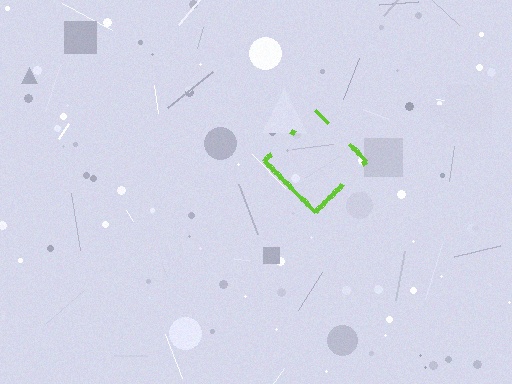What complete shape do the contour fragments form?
The contour fragments form a diamond.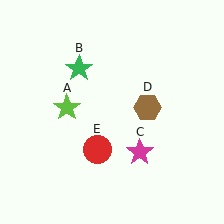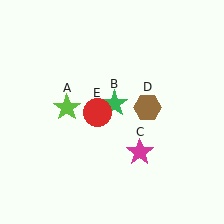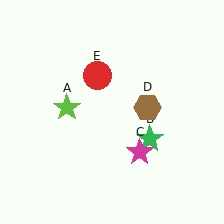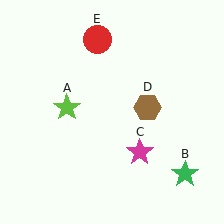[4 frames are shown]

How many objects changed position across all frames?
2 objects changed position: green star (object B), red circle (object E).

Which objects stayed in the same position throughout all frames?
Lime star (object A) and magenta star (object C) and brown hexagon (object D) remained stationary.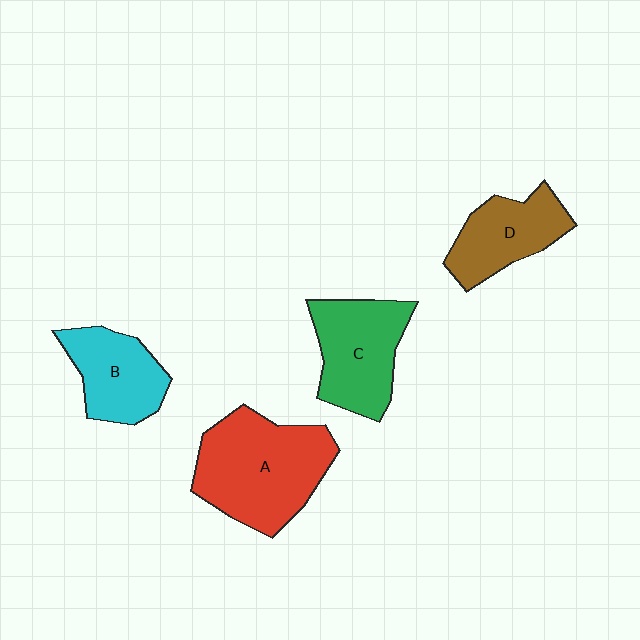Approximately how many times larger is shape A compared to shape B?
Approximately 1.7 times.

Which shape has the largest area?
Shape A (red).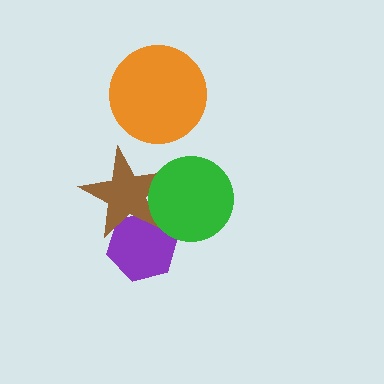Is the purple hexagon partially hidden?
Yes, it is partially covered by another shape.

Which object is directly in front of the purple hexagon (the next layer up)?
The brown star is directly in front of the purple hexagon.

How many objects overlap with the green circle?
2 objects overlap with the green circle.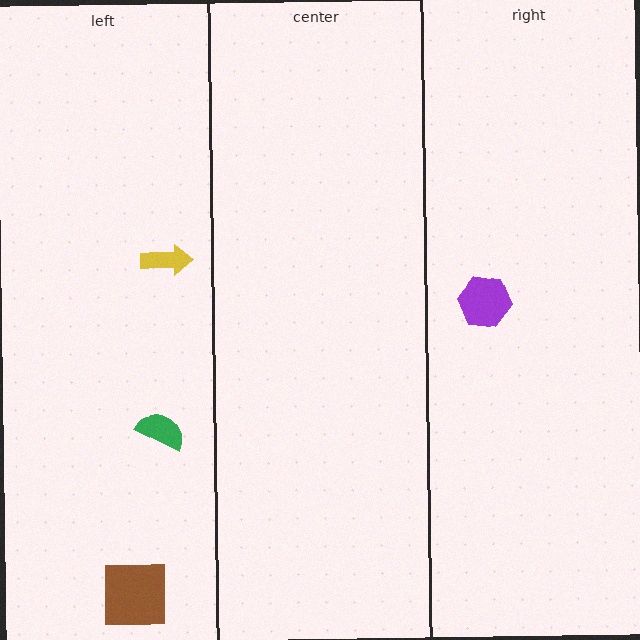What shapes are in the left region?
The brown square, the green semicircle, the yellow arrow.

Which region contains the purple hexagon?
The right region.